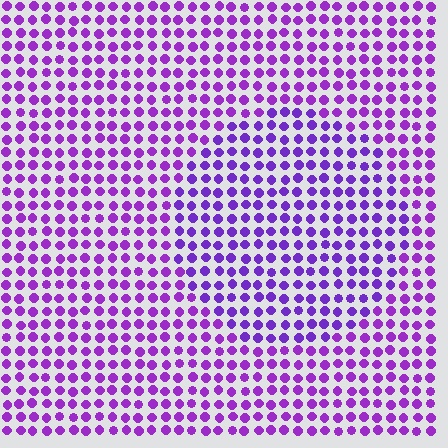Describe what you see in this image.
The image is filled with small purple elements in a uniform arrangement. A circle-shaped region is visible where the elements are tinted to a slightly different hue, forming a subtle color boundary.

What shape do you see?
I see a circle.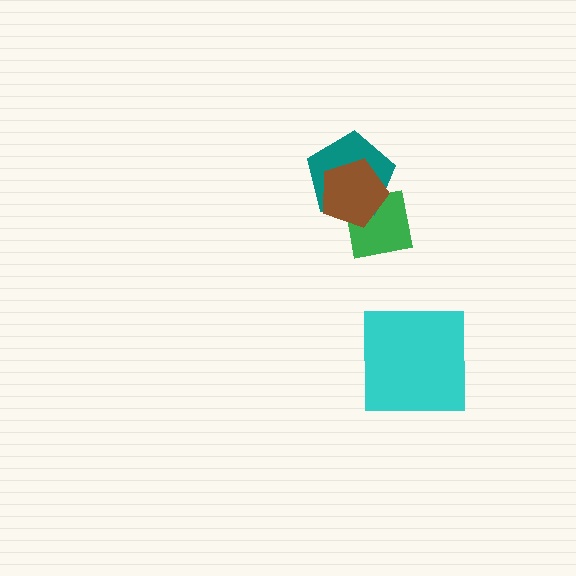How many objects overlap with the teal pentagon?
2 objects overlap with the teal pentagon.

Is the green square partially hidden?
Yes, it is partially covered by another shape.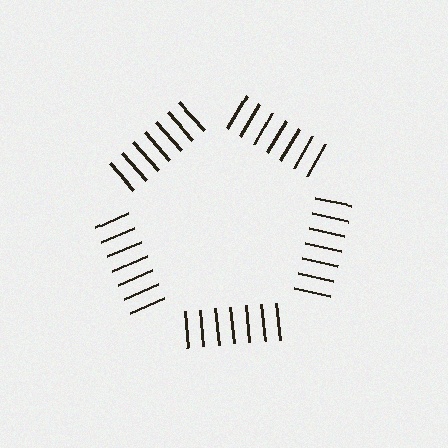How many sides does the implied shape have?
5 sides — the line-ends trace a pentagon.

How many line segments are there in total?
35 — 7 along each of the 5 edges.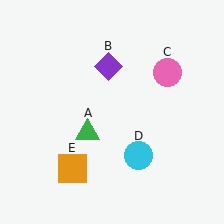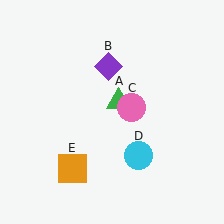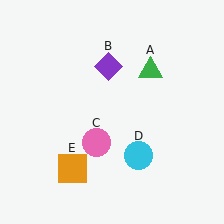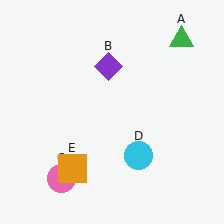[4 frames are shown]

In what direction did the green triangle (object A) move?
The green triangle (object A) moved up and to the right.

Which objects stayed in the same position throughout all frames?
Purple diamond (object B) and cyan circle (object D) and orange square (object E) remained stationary.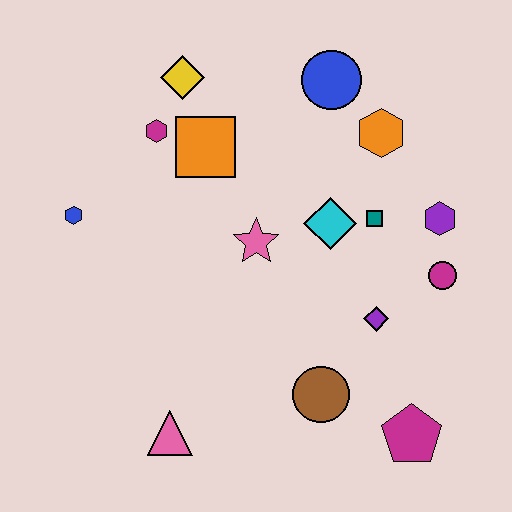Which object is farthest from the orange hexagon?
The pink triangle is farthest from the orange hexagon.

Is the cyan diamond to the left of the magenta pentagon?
Yes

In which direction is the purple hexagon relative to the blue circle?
The purple hexagon is below the blue circle.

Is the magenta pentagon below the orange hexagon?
Yes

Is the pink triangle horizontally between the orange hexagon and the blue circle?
No